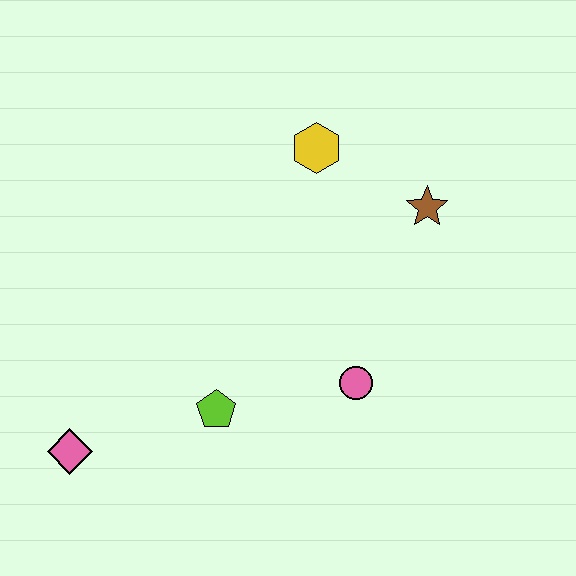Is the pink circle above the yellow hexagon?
No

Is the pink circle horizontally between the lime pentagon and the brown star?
Yes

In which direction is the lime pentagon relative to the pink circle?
The lime pentagon is to the left of the pink circle.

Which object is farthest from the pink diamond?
The brown star is farthest from the pink diamond.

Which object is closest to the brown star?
The yellow hexagon is closest to the brown star.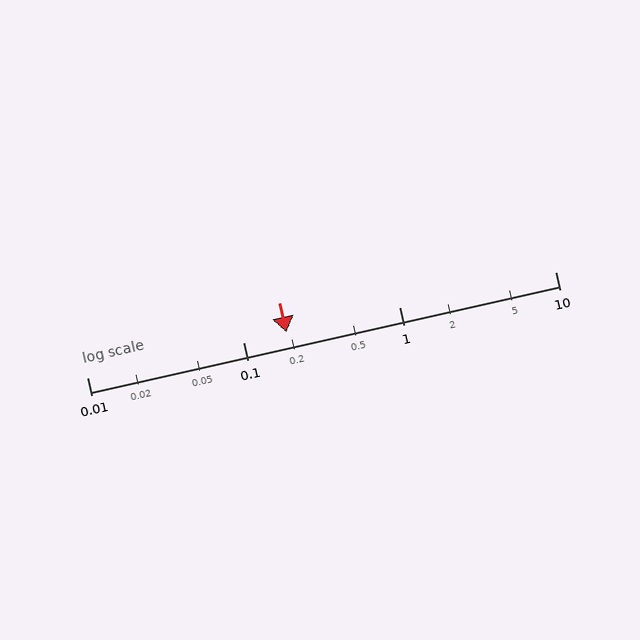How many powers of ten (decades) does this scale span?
The scale spans 3 decades, from 0.01 to 10.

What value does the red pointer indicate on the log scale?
The pointer indicates approximately 0.19.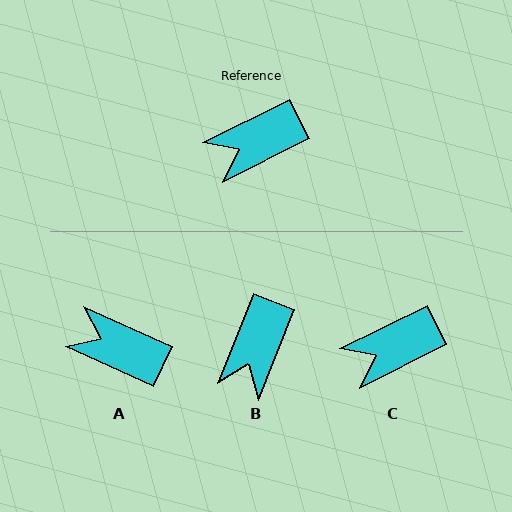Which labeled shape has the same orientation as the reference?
C.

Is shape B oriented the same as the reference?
No, it is off by about 42 degrees.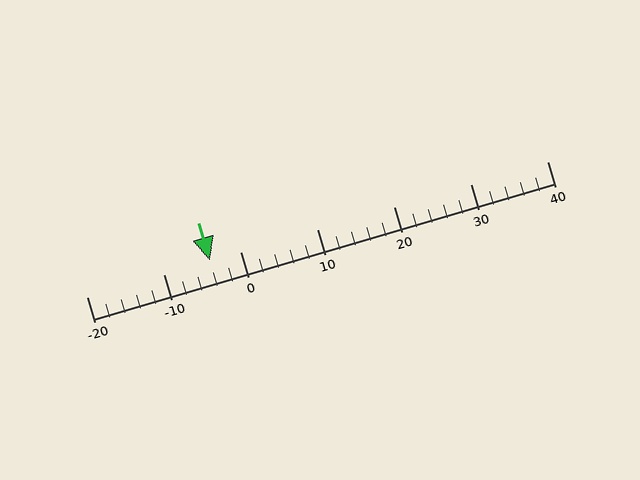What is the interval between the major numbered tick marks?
The major tick marks are spaced 10 units apart.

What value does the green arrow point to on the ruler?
The green arrow points to approximately -4.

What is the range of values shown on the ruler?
The ruler shows values from -20 to 40.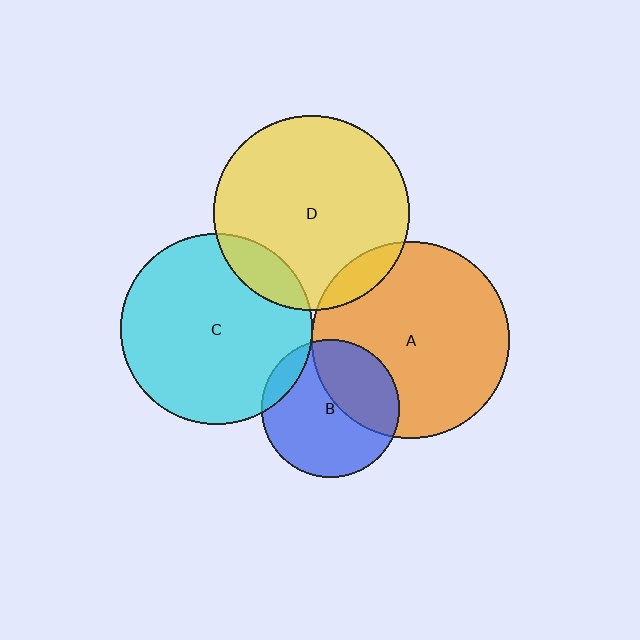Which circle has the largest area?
Circle A (orange).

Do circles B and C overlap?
Yes.